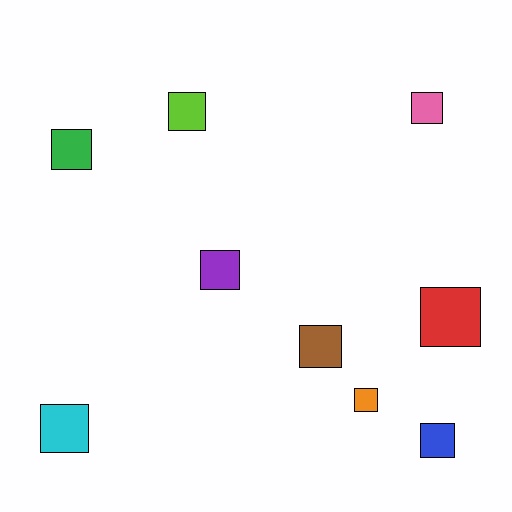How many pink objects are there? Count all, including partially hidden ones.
There is 1 pink object.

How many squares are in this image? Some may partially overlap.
There are 9 squares.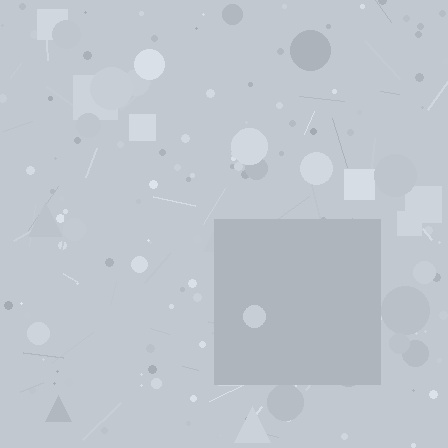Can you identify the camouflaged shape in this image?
The camouflaged shape is a square.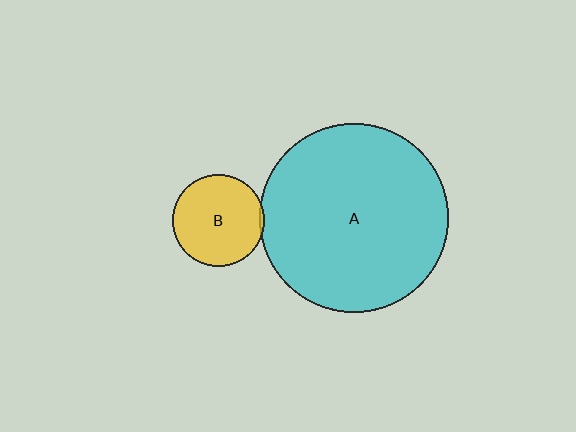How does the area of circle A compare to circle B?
Approximately 4.2 times.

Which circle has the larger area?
Circle A (cyan).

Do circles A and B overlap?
Yes.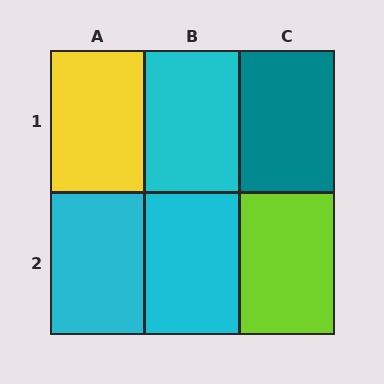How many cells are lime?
1 cell is lime.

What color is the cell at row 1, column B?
Cyan.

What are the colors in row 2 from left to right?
Cyan, cyan, lime.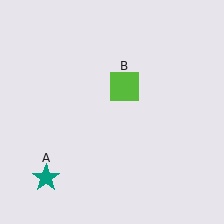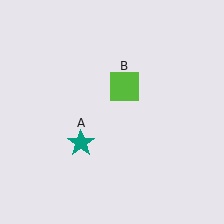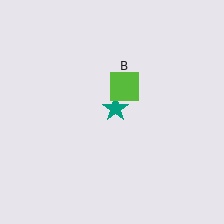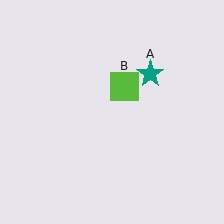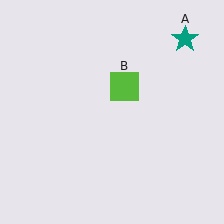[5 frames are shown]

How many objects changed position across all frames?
1 object changed position: teal star (object A).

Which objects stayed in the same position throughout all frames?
Lime square (object B) remained stationary.